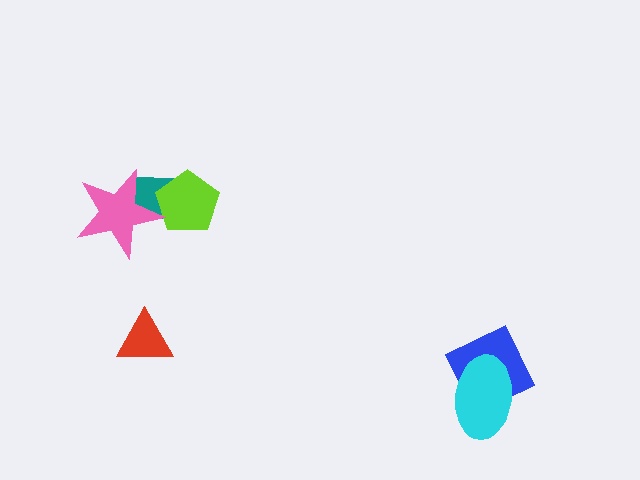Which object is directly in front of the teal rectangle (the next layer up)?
The lime pentagon is directly in front of the teal rectangle.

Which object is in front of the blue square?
The cyan ellipse is in front of the blue square.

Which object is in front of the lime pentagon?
The pink star is in front of the lime pentagon.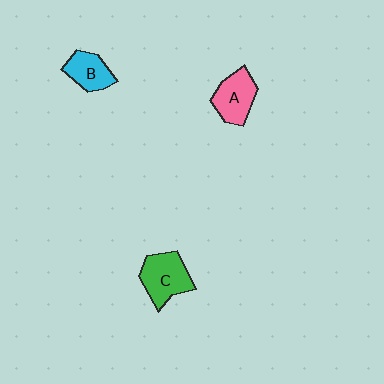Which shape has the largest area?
Shape C (green).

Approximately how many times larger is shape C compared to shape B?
Approximately 1.4 times.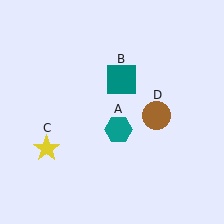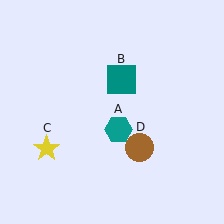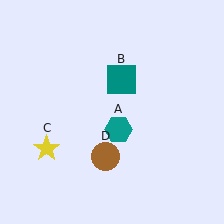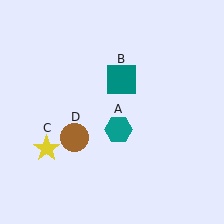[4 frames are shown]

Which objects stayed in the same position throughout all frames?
Teal hexagon (object A) and teal square (object B) and yellow star (object C) remained stationary.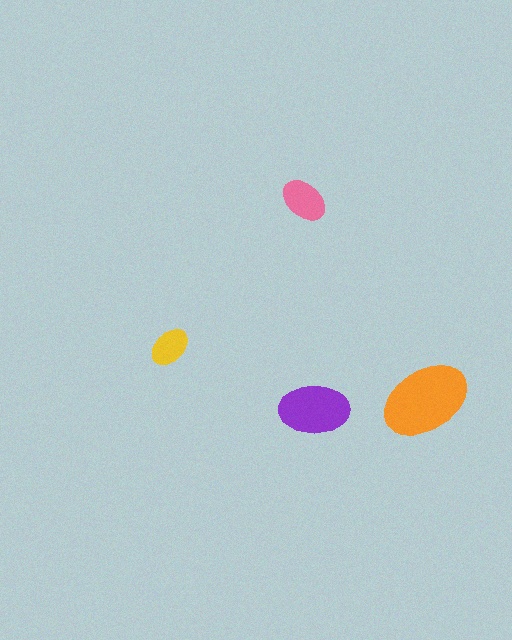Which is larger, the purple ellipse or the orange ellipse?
The orange one.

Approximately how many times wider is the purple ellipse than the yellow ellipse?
About 1.5 times wider.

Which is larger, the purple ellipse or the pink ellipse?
The purple one.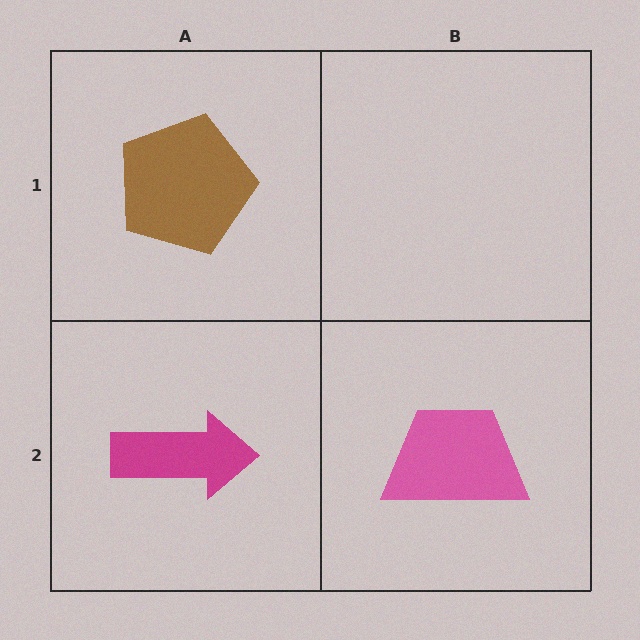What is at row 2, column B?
A pink trapezoid.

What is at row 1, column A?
A brown pentagon.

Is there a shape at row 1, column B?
No, that cell is empty.